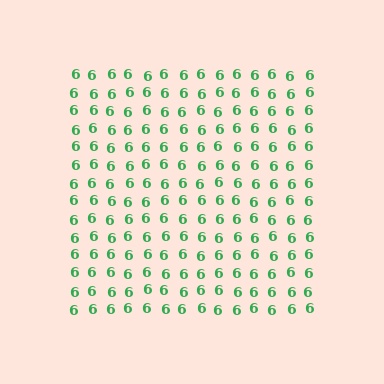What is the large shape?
The large shape is a square.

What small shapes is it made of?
It is made of small digit 6's.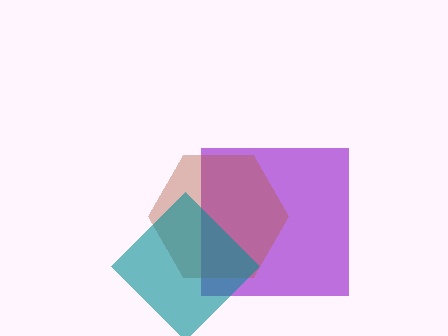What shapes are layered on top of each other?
The layered shapes are: a purple square, a brown hexagon, a teal diamond.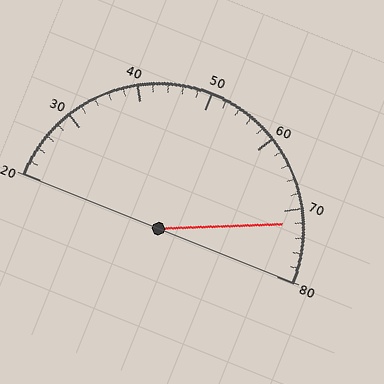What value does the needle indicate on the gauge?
The needle indicates approximately 72.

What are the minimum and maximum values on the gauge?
The gauge ranges from 20 to 80.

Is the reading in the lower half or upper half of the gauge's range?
The reading is in the upper half of the range (20 to 80).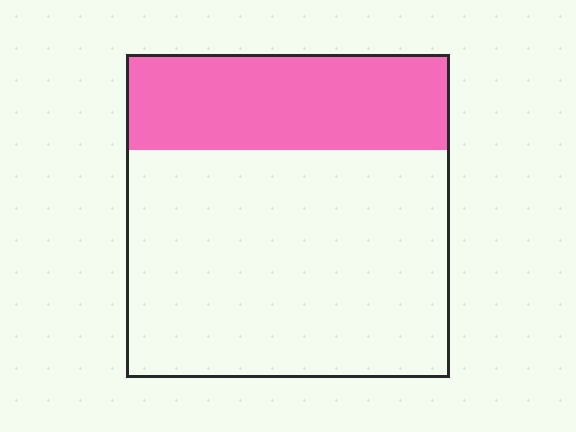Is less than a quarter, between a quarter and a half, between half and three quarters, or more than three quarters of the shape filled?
Between a quarter and a half.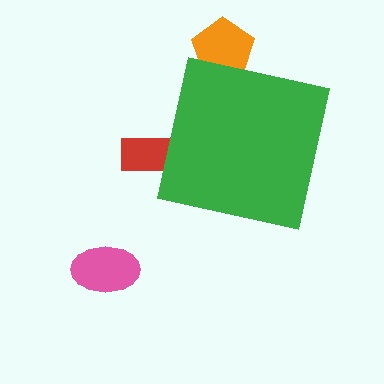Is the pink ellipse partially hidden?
No, the pink ellipse is fully visible.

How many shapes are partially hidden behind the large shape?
2 shapes are partially hidden.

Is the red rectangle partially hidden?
Yes, the red rectangle is partially hidden behind the green square.